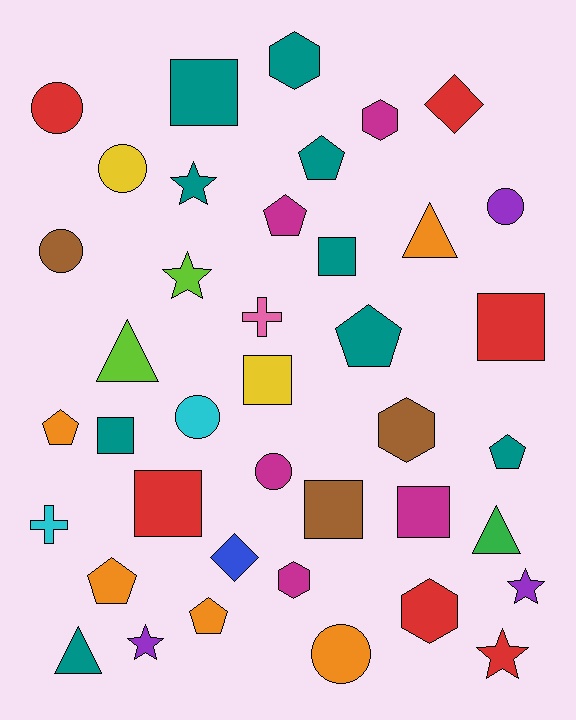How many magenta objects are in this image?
There are 5 magenta objects.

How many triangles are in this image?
There are 4 triangles.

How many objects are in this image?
There are 40 objects.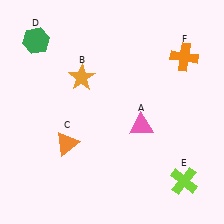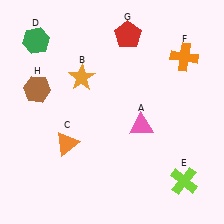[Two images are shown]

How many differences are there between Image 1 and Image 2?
There are 2 differences between the two images.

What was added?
A red pentagon (G), a brown hexagon (H) were added in Image 2.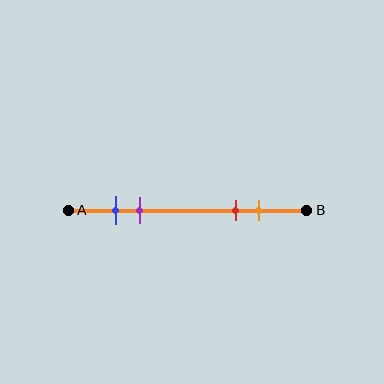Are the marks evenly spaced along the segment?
No, the marks are not evenly spaced.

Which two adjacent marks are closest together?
The blue and purple marks are the closest adjacent pair.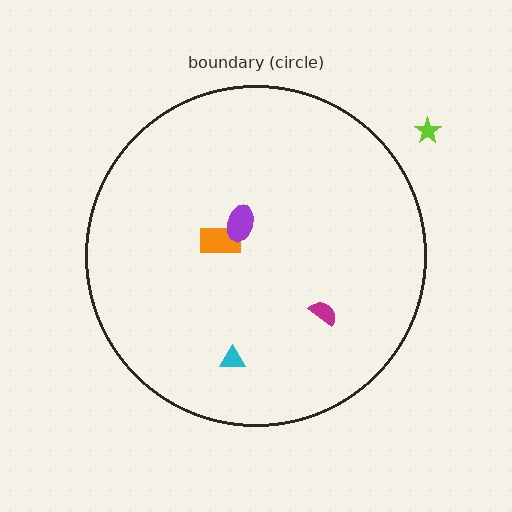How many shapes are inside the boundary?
4 inside, 1 outside.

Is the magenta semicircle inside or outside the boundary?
Inside.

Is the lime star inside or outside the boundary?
Outside.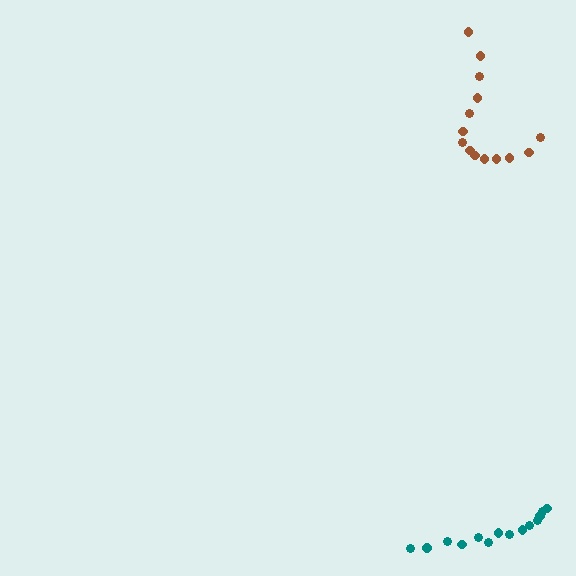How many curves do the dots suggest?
There are 2 distinct paths.